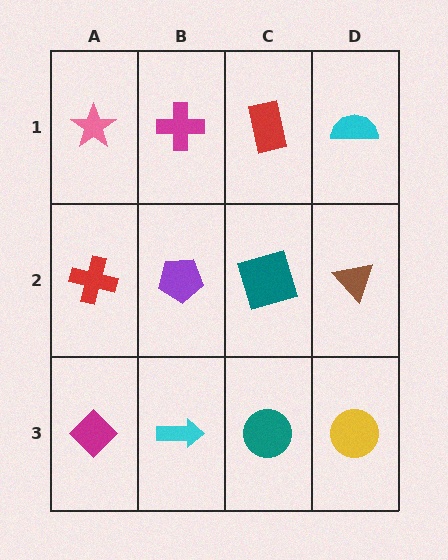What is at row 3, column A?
A magenta diamond.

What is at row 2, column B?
A purple pentagon.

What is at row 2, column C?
A teal square.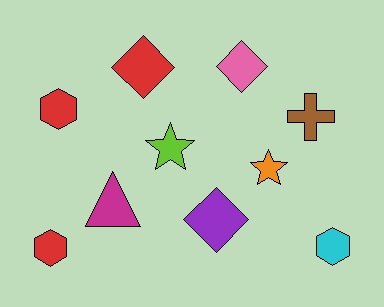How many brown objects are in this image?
There is 1 brown object.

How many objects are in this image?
There are 10 objects.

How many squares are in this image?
There are no squares.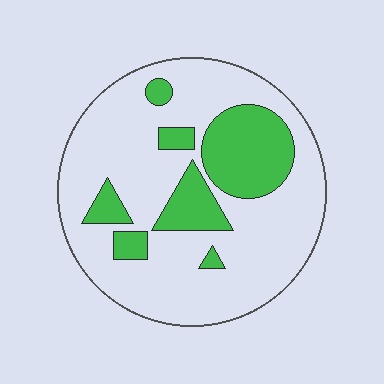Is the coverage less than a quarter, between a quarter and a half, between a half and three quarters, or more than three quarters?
Less than a quarter.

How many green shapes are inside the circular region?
7.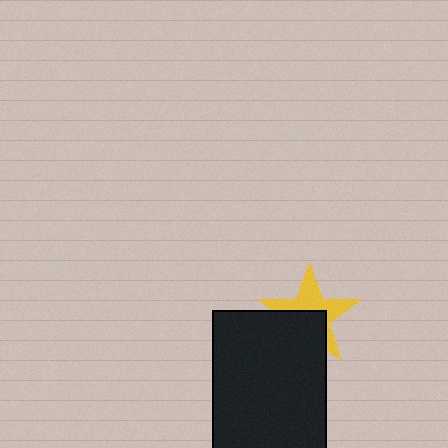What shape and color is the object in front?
The object in front is a black rectangle.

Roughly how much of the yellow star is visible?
About half of it is visible (roughly 52%).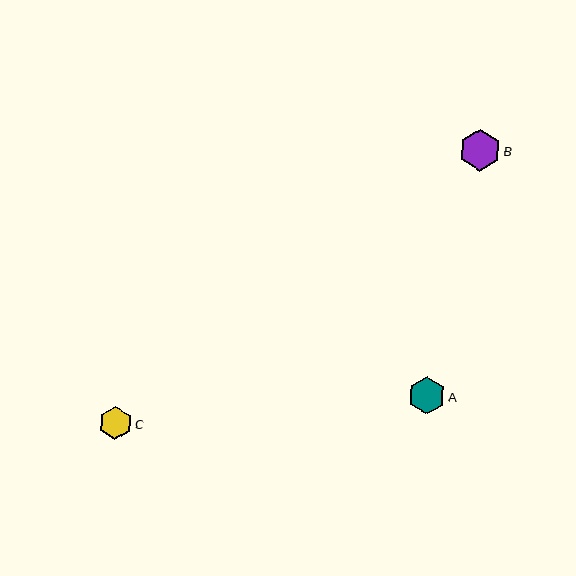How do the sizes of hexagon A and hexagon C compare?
Hexagon A and hexagon C are approximately the same size.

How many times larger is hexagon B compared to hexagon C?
Hexagon B is approximately 1.2 times the size of hexagon C.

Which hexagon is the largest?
Hexagon B is the largest with a size of approximately 41 pixels.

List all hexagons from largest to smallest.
From largest to smallest: B, A, C.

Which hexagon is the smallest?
Hexagon C is the smallest with a size of approximately 33 pixels.